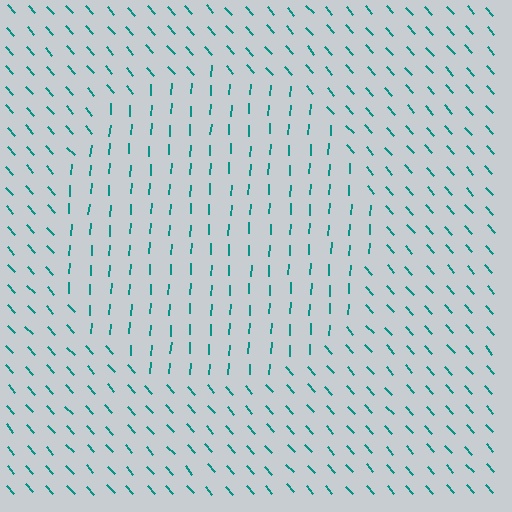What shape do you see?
I see a circle.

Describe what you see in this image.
The image is filled with small teal line segments. A circle region in the image has lines oriented differently from the surrounding lines, creating a visible texture boundary.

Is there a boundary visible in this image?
Yes, there is a texture boundary formed by a change in line orientation.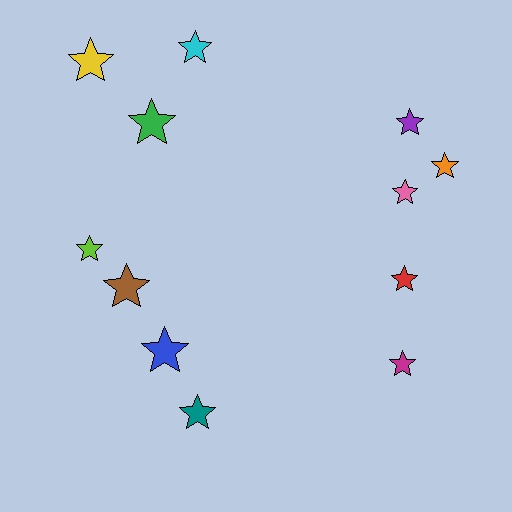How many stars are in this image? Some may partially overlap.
There are 12 stars.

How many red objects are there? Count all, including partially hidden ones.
There is 1 red object.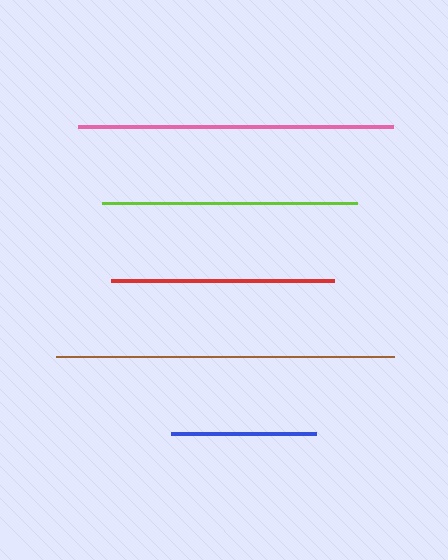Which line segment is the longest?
The brown line is the longest at approximately 338 pixels.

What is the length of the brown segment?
The brown segment is approximately 338 pixels long.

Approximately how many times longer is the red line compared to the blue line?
The red line is approximately 1.5 times the length of the blue line.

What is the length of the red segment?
The red segment is approximately 223 pixels long.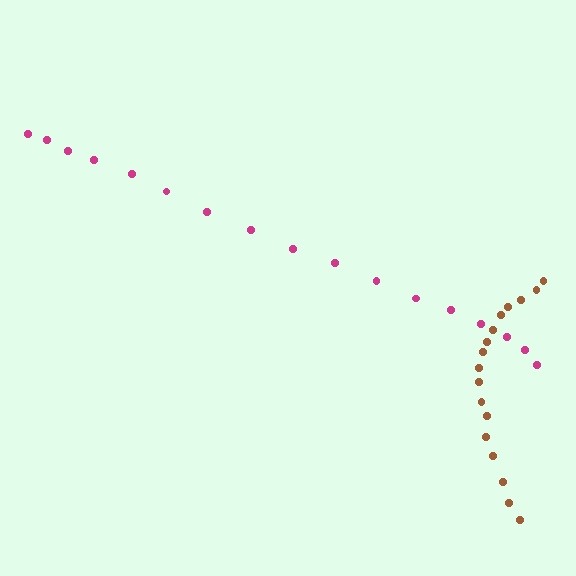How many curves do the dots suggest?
There are 2 distinct paths.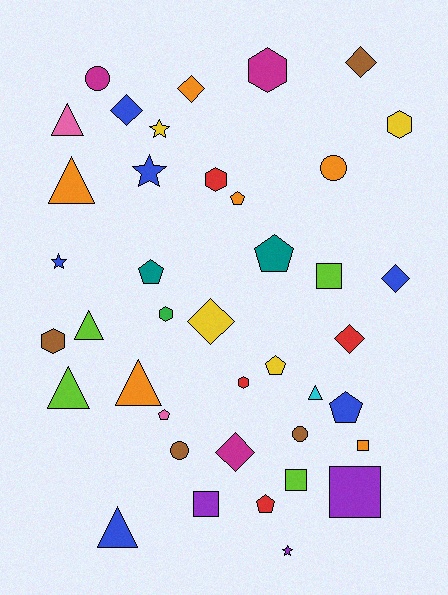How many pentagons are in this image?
There are 7 pentagons.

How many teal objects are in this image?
There are 2 teal objects.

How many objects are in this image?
There are 40 objects.